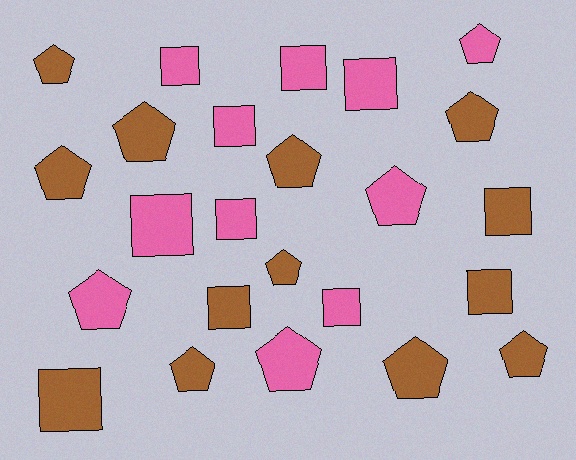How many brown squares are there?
There are 4 brown squares.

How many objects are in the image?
There are 24 objects.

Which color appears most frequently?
Brown, with 13 objects.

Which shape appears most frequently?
Pentagon, with 13 objects.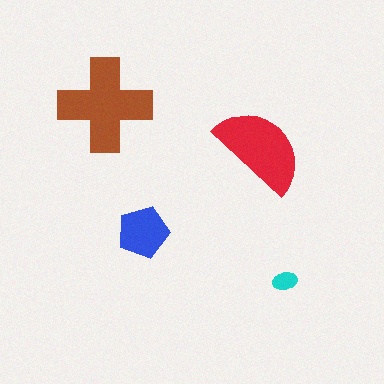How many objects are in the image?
There are 4 objects in the image.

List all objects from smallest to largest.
The cyan ellipse, the blue pentagon, the red semicircle, the brown cross.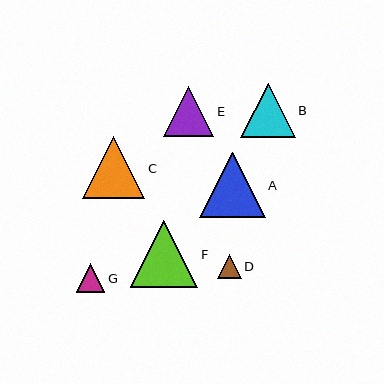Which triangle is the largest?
Triangle F is the largest with a size of approximately 67 pixels.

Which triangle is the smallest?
Triangle D is the smallest with a size of approximately 24 pixels.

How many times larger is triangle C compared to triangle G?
Triangle C is approximately 2.2 times the size of triangle G.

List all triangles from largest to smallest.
From largest to smallest: F, A, C, B, E, G, D.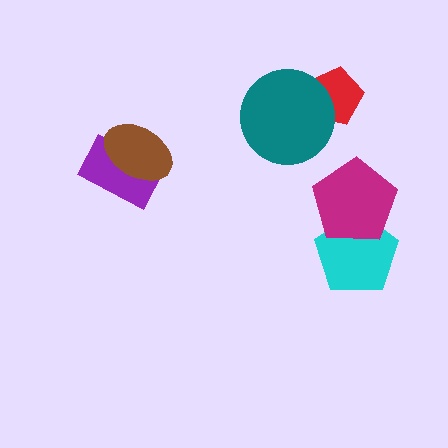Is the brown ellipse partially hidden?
No, no other shape covers it.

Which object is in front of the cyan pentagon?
The magenta pentagon is in front of the cyan pentagon.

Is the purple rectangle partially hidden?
Yes, it is partially covered by another shape.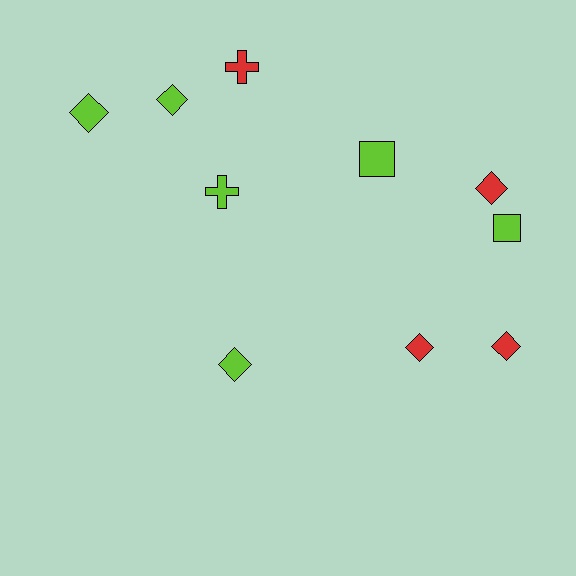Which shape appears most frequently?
Diamond, with 6 objects.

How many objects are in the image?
There are 10 objects.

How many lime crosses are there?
There is 1 lime cross.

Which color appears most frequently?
Lime, with 6 objects.